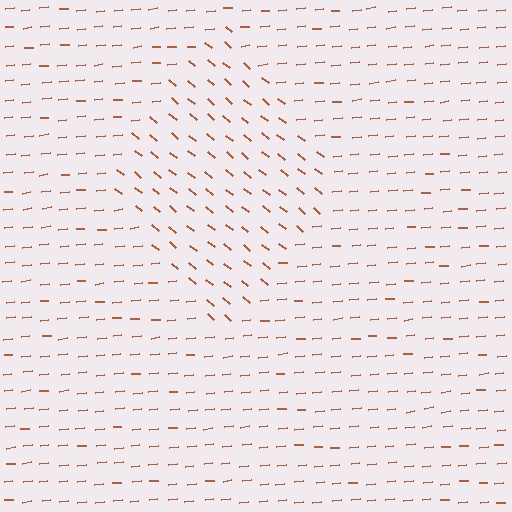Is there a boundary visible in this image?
Yes, there is a texture boundary formed by a change in line orientation.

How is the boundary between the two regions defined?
The boundary is defined purely by a change in line orientation (approximately 45 degrees difference). All lines are the same color and thickness.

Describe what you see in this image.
The image is filled with small brown line segments. A diamond region in the image has lines oriented differently from the surrounding lines, creating a visible texture boundary.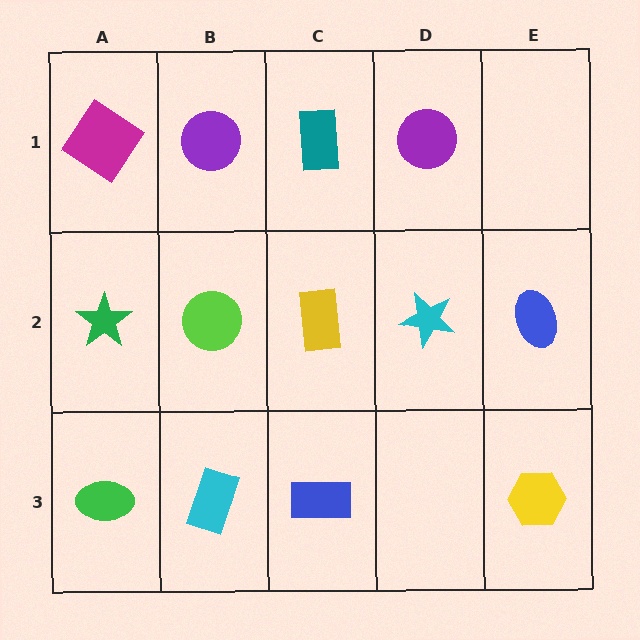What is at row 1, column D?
A purple circle.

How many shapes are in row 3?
4 shapes.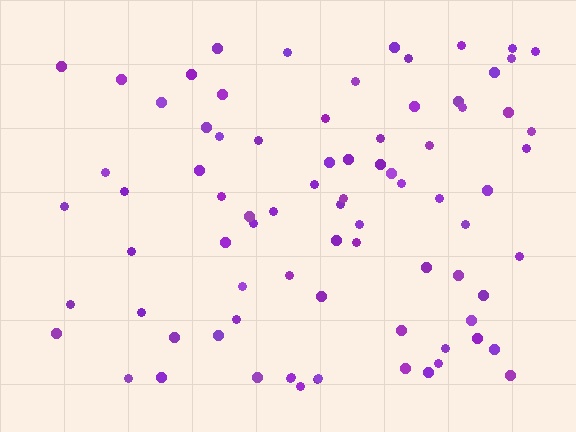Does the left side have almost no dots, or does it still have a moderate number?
Still a moderate number, just noticeably fewer than the right.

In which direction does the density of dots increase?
From left to right, with the right side densest.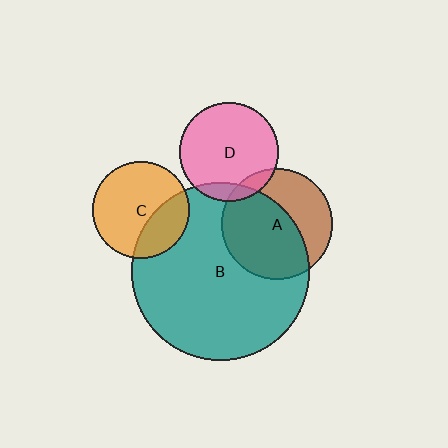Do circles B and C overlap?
Yes.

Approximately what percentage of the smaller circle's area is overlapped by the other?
Approximately 30%.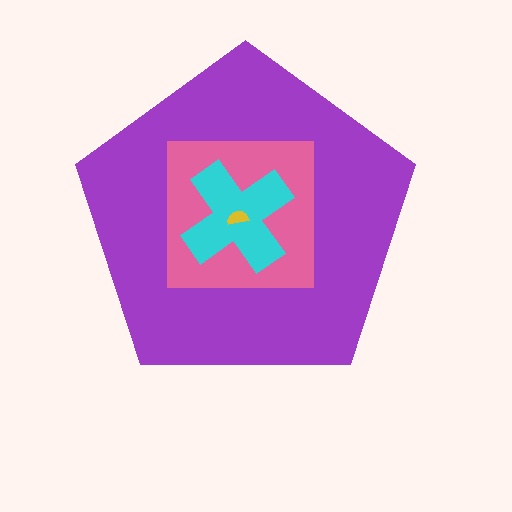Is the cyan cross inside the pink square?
Yes.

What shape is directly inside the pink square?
The cyan cross.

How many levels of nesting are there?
4.